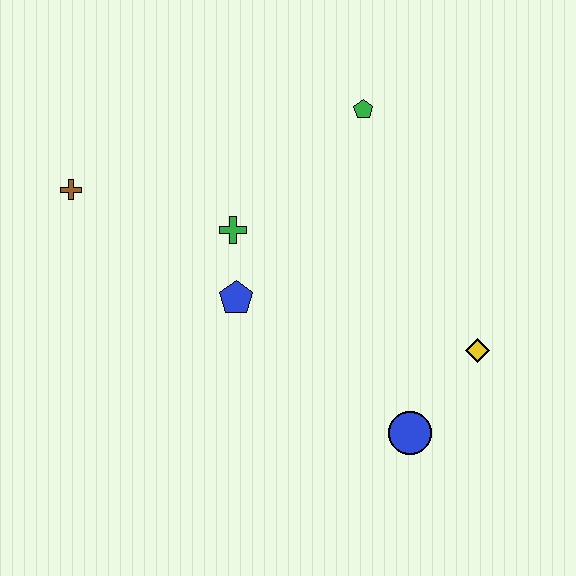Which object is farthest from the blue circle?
The brown cross is farthest from the blue circle.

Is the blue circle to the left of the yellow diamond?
Yes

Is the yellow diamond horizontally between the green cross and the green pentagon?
No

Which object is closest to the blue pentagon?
The green cross is closest to the blue pentagon.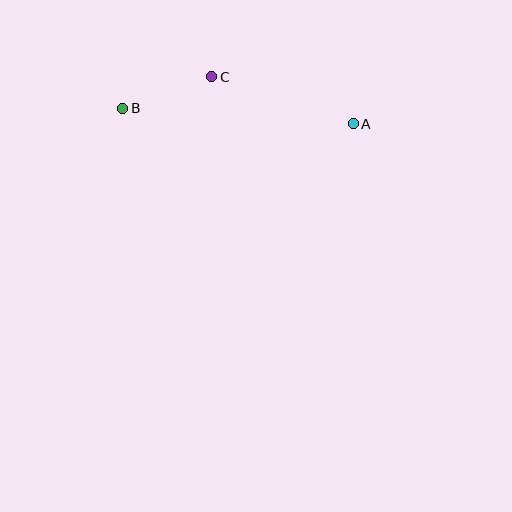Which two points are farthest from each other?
Points A and B are farthest from each other.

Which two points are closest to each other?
Points B and C are closest to each other.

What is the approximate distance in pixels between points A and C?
The distance between A and C is approximately 149 pixels.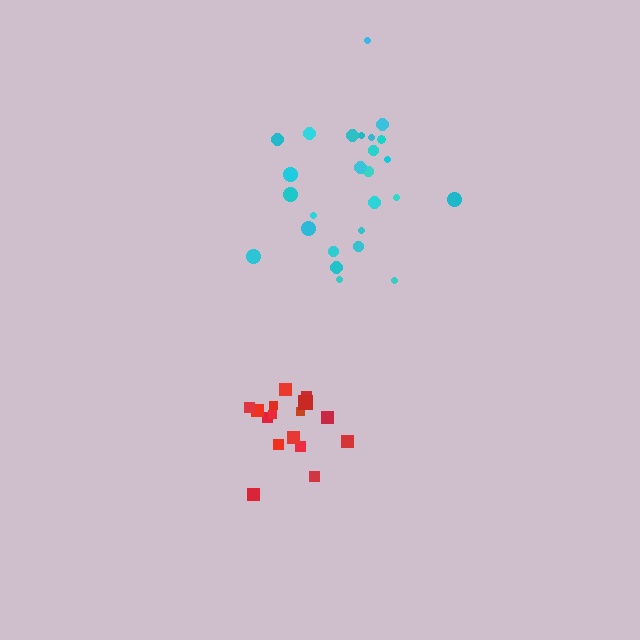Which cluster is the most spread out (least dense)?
Cyan.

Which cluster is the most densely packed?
Red.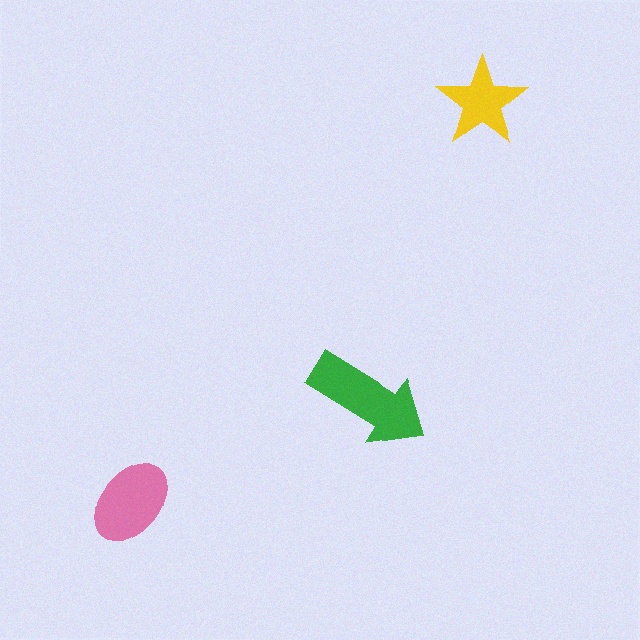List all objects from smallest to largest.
The yellow star, the pink ellipse, the green arrow.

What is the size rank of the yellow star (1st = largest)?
3rd.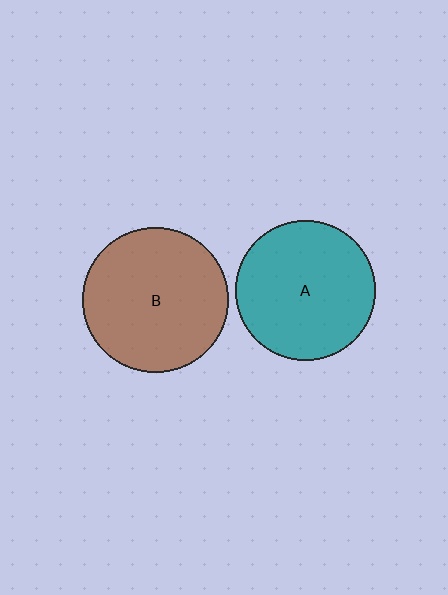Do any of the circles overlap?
No, none of the circles overlap.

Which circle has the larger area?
Circle B (brown).